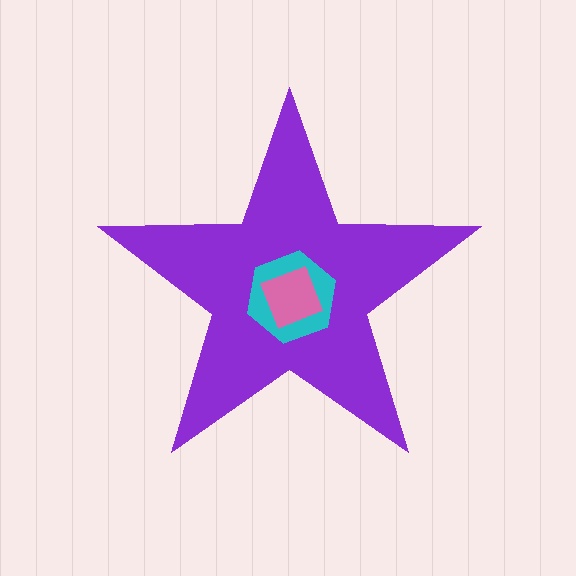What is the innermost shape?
The pink diamond.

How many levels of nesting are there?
3.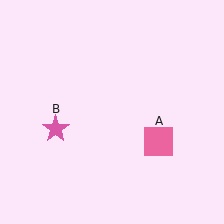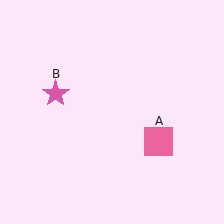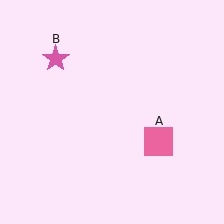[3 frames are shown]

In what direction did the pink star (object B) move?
The pink star (object B) moved up.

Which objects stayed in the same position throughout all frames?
Pink square (object A) remained stationary.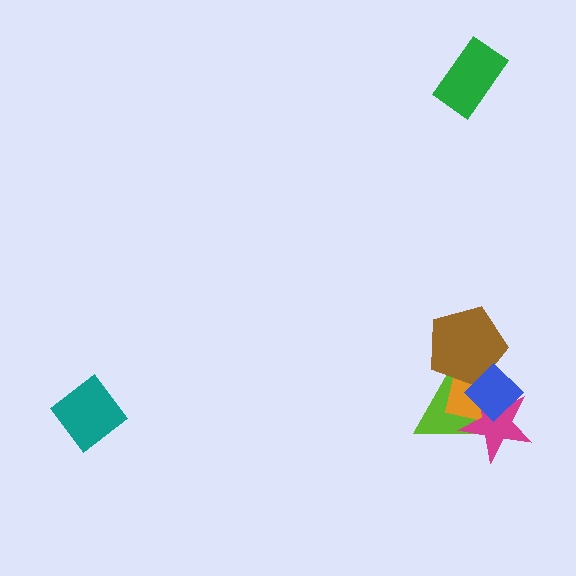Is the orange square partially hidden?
Yes, it is partially covered by another shape.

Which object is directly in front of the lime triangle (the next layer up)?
The orange square is directly in front of the lime triangle.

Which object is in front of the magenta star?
The blue diamond is in front of the magenta star.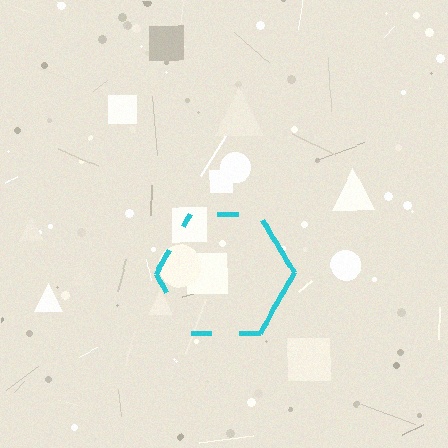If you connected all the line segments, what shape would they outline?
They would outline a hexagon.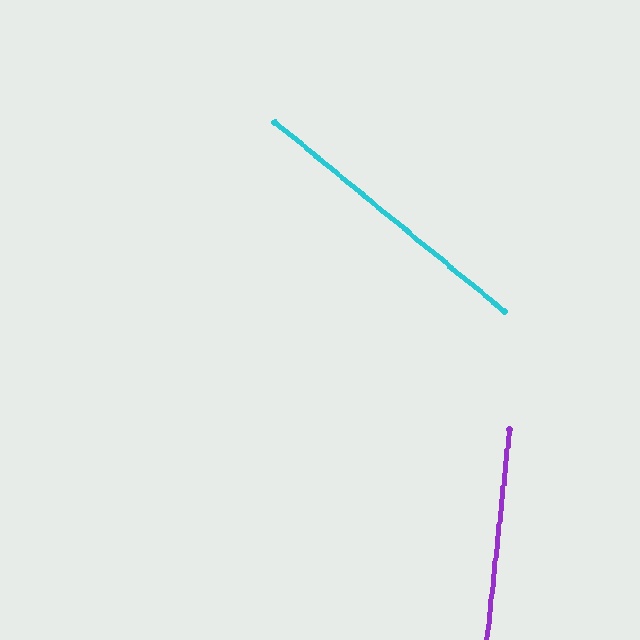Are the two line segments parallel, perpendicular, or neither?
Neither parallel nor perpendicular — they differ by about 57°.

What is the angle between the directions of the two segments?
Approximately 57 degrees.